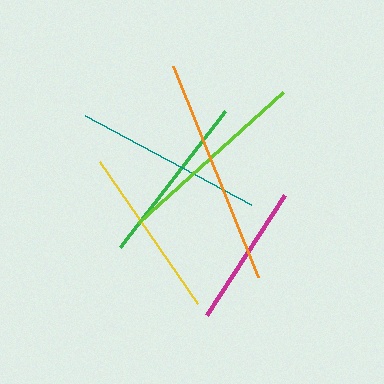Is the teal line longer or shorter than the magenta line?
The teal line is longer than the magenta line.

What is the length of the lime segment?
The lime segment is approximately 195 pixels long.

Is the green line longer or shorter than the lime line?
The lime line is longer than the green line.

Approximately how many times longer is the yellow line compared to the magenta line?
The yellow line is approximately 1.2 times the length of the magenta line.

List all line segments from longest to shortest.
From longest to shortest: orange, lime, teal, yellow, green, magenta.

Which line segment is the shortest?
The magenta line is the shortest at approximately 144 pixels.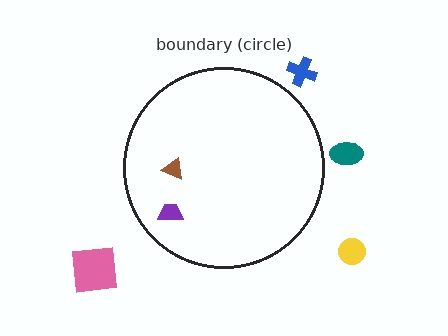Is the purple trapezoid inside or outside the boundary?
Inside.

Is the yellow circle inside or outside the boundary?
Outside.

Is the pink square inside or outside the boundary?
Outside.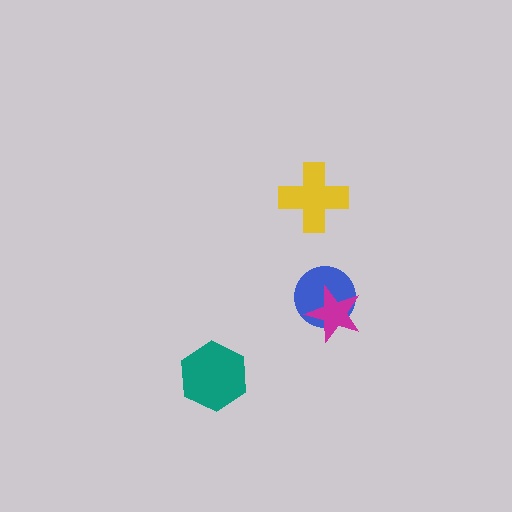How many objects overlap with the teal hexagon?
0 objects overlap with the teal hexagon.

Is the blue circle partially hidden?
Yes, it is partially covered by another shape.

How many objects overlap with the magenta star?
1 object overlaps with the magenta star.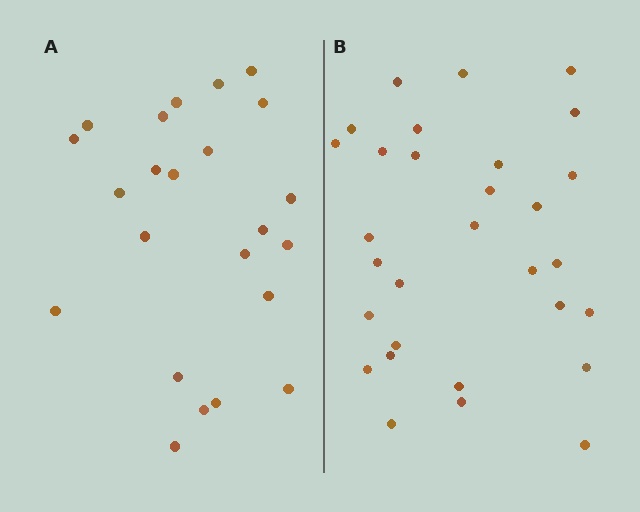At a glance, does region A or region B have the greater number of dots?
Region B (the right region) has more dots.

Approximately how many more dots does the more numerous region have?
Region B has roughly 8 or so more dots than region A.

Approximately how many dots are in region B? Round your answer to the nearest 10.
About 30 dots.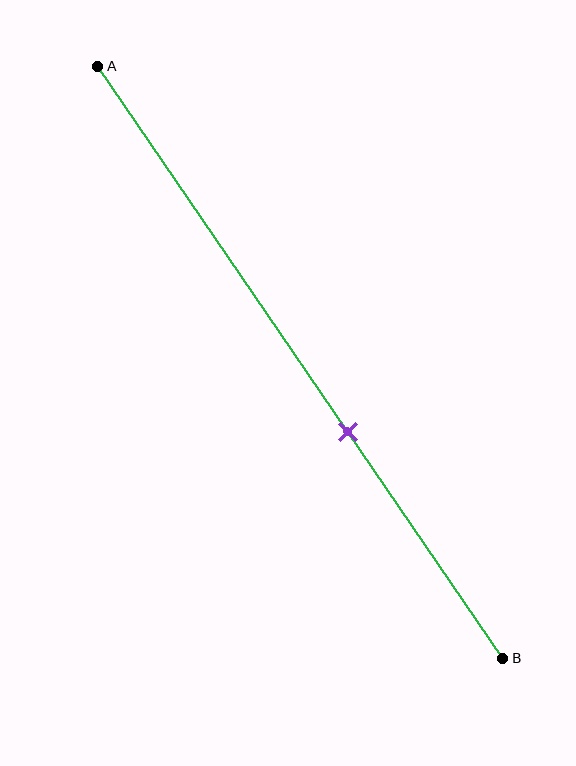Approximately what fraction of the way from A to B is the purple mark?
The purple mark is approximately 60% of the way from A to B.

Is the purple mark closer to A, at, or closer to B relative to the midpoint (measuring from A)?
The purple mark is closer to point B than the midpoint of segment AB.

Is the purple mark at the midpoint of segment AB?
No, the mark is at about 60% from A, not at the 50% midpoint.